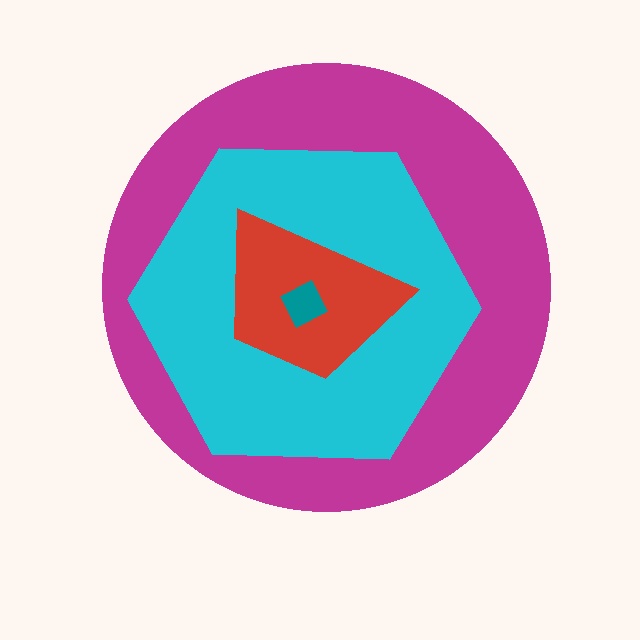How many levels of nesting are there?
4.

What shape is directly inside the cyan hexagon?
The red trapezoid.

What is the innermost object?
The teal diamond.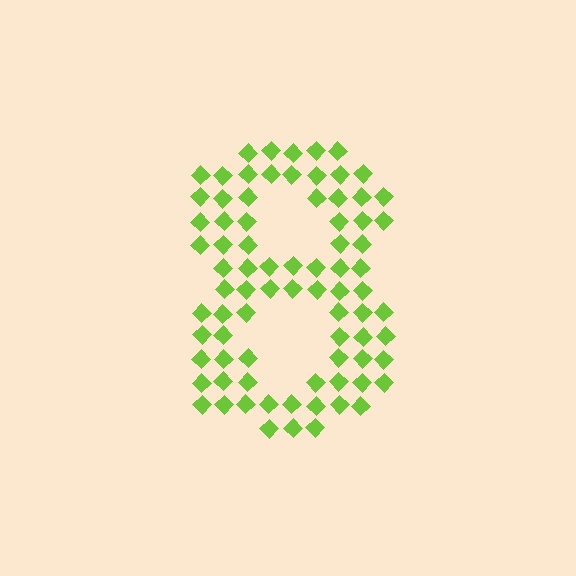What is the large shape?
The large shape is the digit 8.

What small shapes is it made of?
It is made of small diamonds.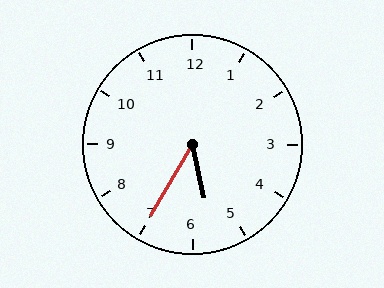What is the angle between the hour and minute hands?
Approximately 42 degrees.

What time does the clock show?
5:35.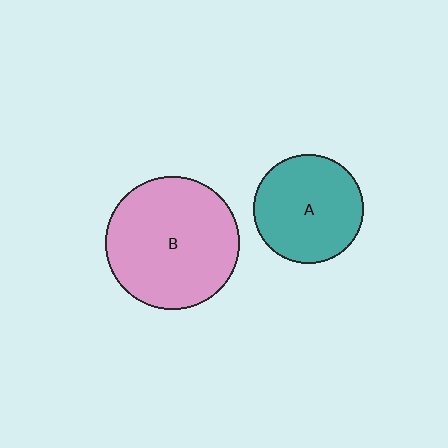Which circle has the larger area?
Circle B (pink).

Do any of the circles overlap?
No, none of the circles overlap.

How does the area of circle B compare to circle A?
Approximately 1.5 times.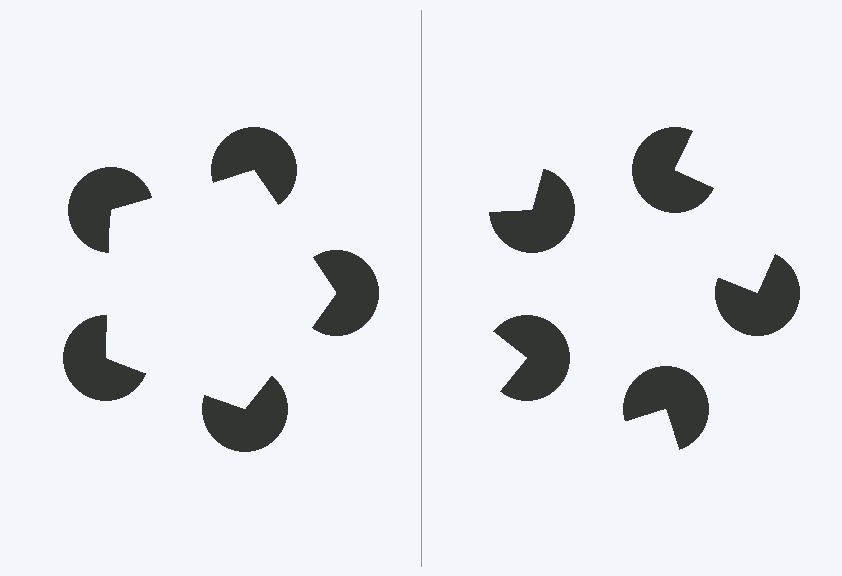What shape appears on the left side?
An illusory pentagon.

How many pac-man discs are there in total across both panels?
10 — 5 on each side.